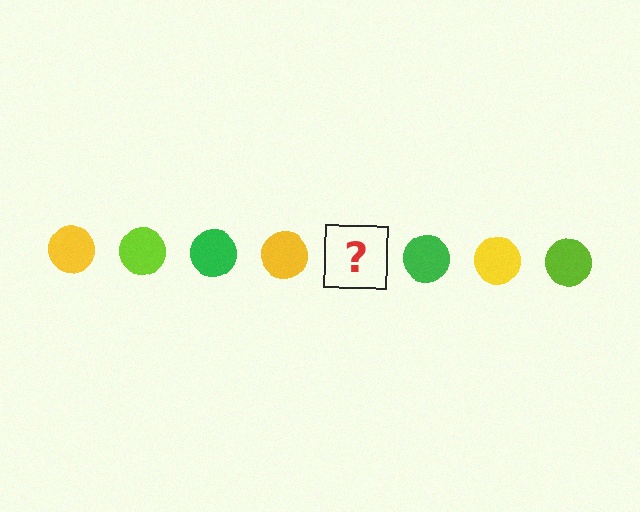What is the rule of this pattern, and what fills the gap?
The rule is that the pattern cycles through yellow, lime, green circles. The gap should be filled with a lime circle.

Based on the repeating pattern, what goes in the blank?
The blank should be a lime circle.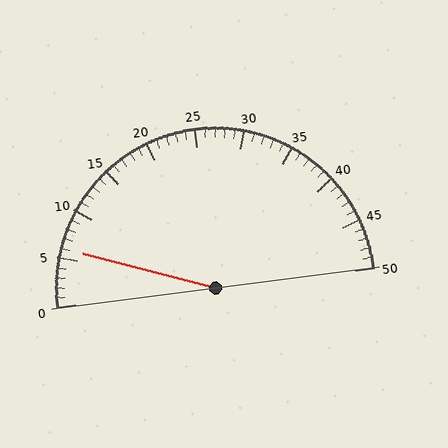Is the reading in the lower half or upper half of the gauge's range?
The reading is in the lower half of the range (0 to 50).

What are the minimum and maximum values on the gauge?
The gauge ranges from 0 to 50.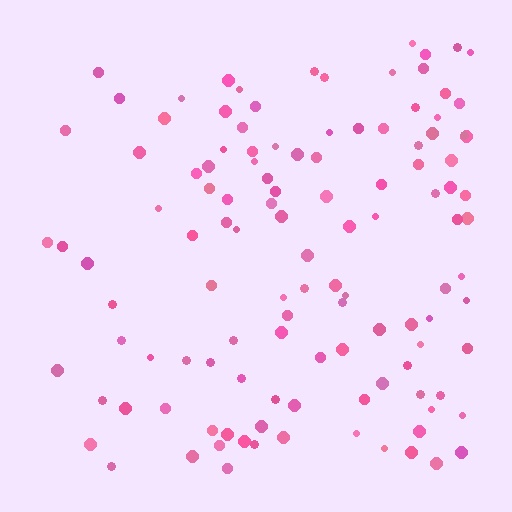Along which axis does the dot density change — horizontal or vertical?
Horizontal.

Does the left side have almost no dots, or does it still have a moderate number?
Still a moderate number, just noticeably fewer than the right.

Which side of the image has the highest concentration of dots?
The right.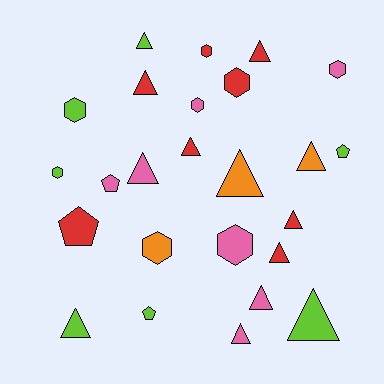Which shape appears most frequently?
Triangle, with 13 objects.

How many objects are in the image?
There are 25 objects.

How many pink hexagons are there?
There are 3 pink hexagons.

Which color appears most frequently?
Red, with 8 objects.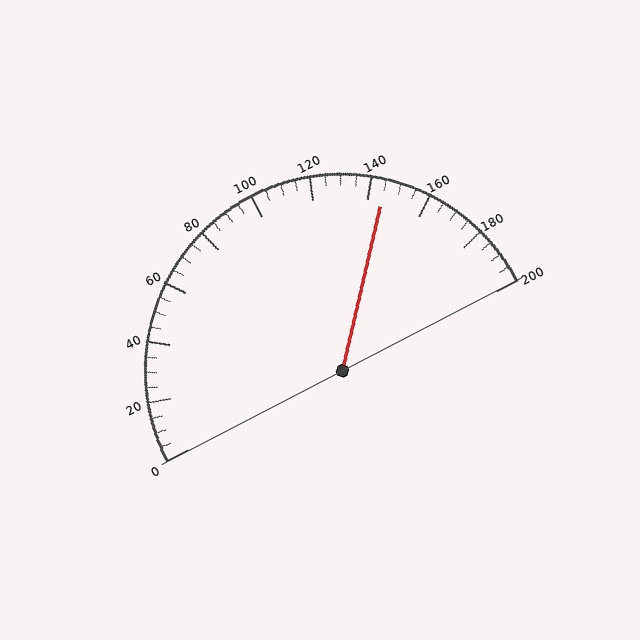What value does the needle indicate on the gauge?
The needle indicates approximately 145.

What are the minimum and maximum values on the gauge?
The gauge ranges from 0 to 200.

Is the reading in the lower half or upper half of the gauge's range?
The reading is in the upper half of the range (0 to 200).